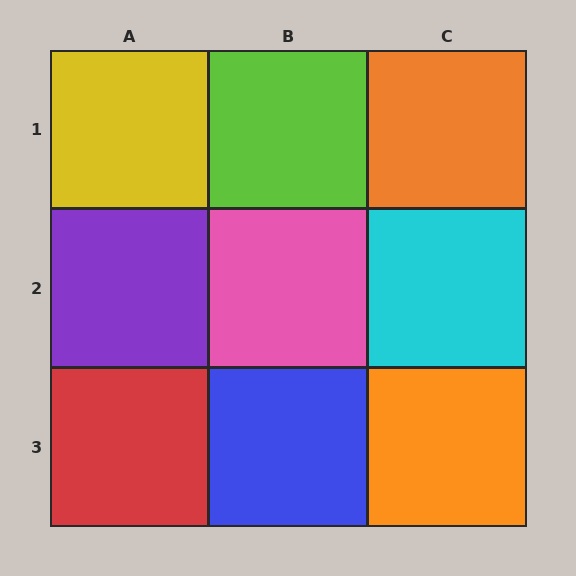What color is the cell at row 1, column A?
Yellow.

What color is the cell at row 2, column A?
Purple.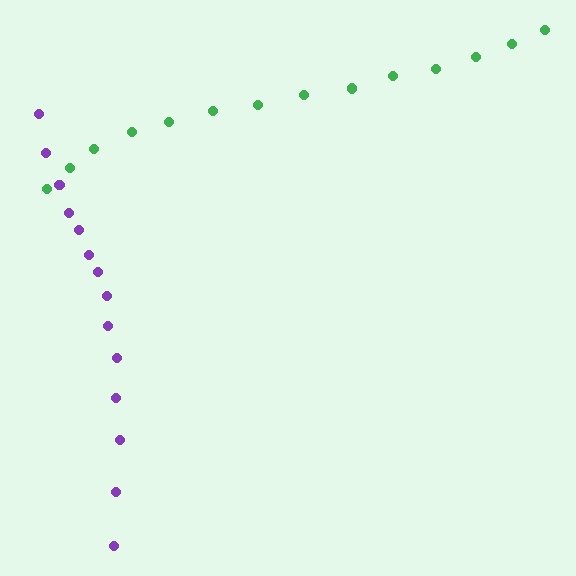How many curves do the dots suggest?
There are 2 distinct paths.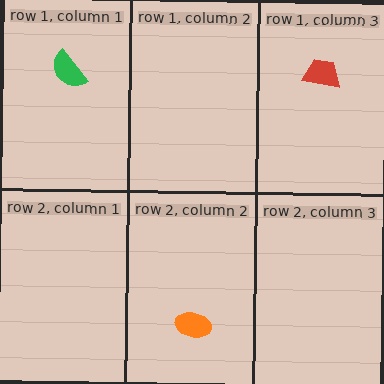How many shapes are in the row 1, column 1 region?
1.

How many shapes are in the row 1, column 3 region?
1.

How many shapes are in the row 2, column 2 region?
1.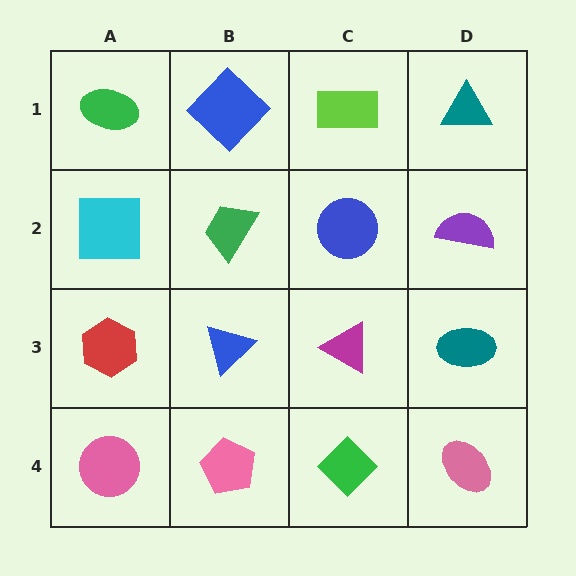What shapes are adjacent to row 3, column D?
A purple semicircle (row 2, column D), a pink ellipse (row 4, column D), a magenta triangle (row 3, column C).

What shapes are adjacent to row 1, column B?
A green trapezoid (row 2, column B), a green ellipse (row 1, column A), a lime rectangle (row 1, column C).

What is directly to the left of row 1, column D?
A lime rectangle.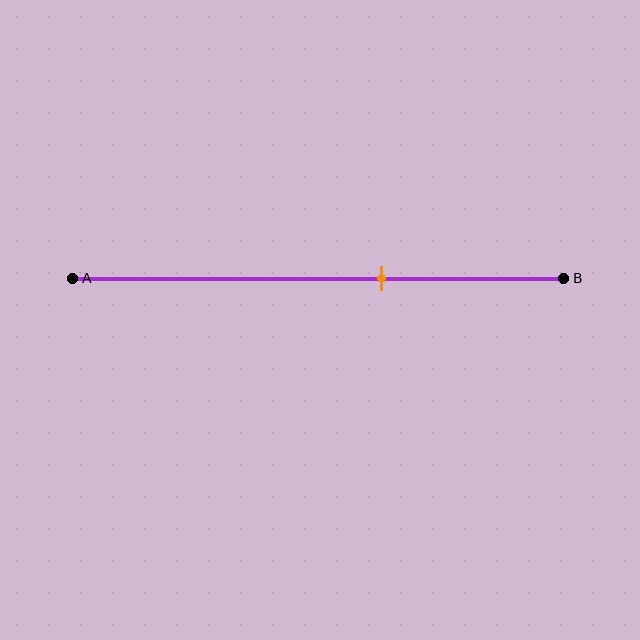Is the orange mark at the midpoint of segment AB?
No, the mark is at about 65% from A, not at the 50% midpoint.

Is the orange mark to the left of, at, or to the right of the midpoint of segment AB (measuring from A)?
The orange mark is to the right of the midpoint of segment AB.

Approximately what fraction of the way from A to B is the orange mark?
The orange mark is approximately 65% of the way from A to B.